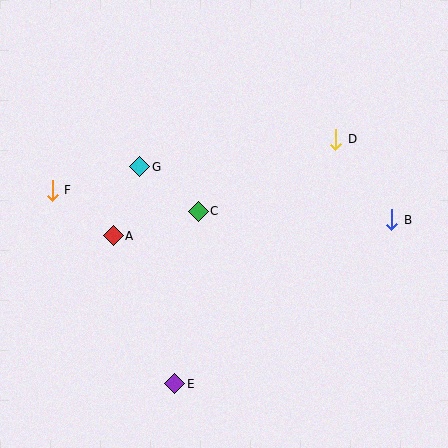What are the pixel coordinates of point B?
Point B is at (392, 220).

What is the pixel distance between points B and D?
The distance between B and D is 98 pixels.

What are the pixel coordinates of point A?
Point A is at (113, 236).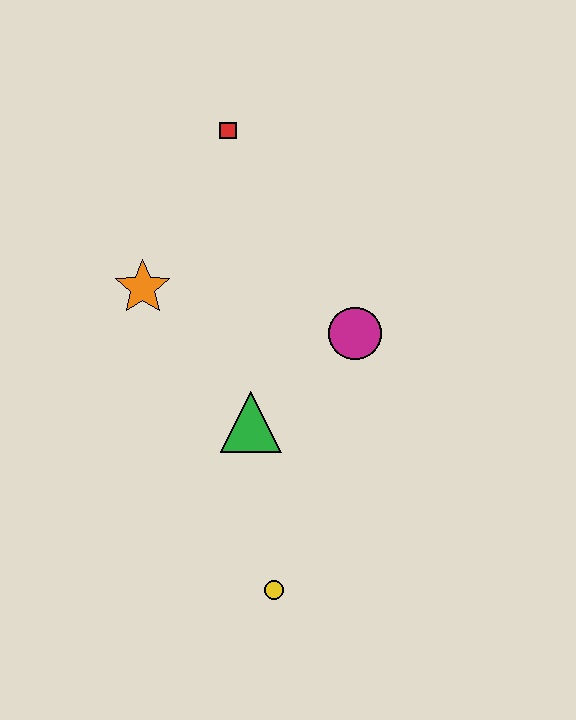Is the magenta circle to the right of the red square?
Yes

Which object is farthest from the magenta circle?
The yellow circle is farthest from the magenta circle.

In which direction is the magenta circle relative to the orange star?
The magenta circle is to the right of the orange star.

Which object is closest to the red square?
The orange star is closest to the red square.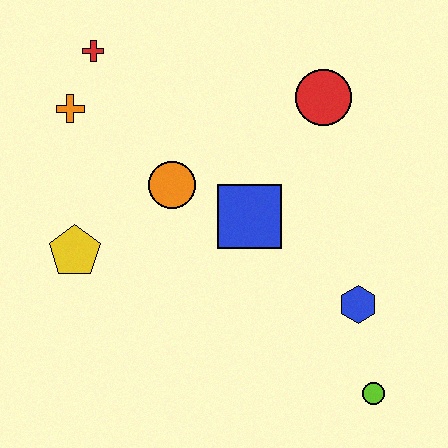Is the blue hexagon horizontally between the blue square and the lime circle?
Yes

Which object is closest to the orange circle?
The blue square is closest to the orange circle.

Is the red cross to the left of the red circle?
Yes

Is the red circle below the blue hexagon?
No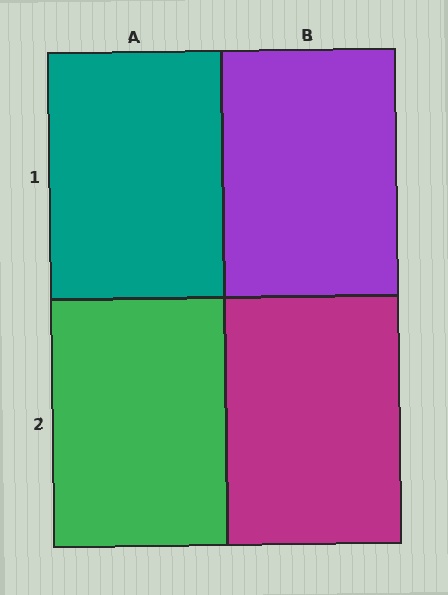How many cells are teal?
1 cell is teal.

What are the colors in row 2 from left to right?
Green, magenta.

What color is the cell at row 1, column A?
Teal.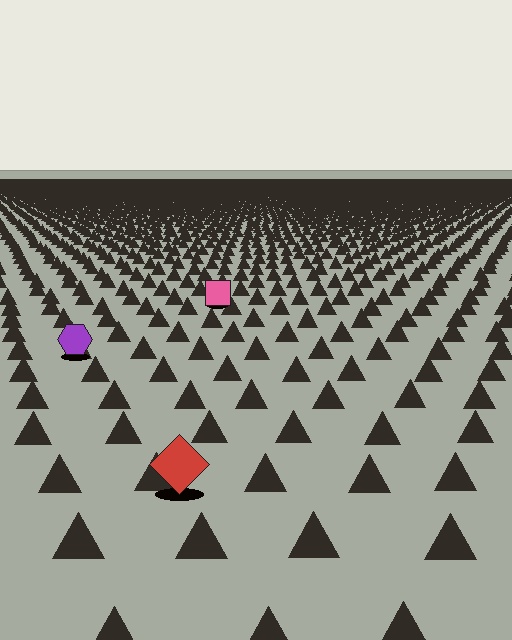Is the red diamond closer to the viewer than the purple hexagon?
Yes. The red diamond is closer — you can tell from the texture gradient: the ground texture is coarser near it.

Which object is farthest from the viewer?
The pink square is farthest from the viewer. It appears smaller and the ground texture around it is denser.